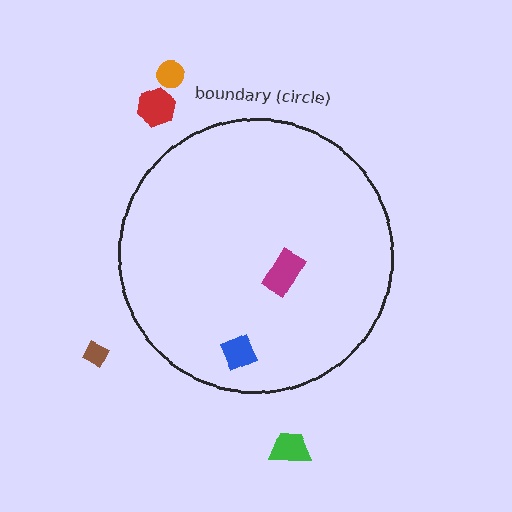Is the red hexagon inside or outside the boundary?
Outside.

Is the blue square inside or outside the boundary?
Inside.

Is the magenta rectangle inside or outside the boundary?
Inside.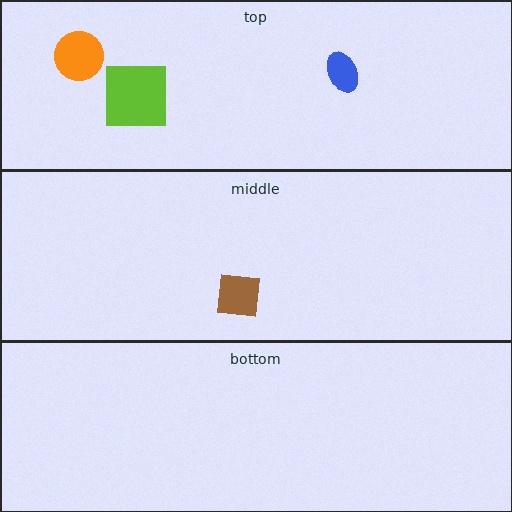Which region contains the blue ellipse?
The top region.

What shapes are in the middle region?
The brown square.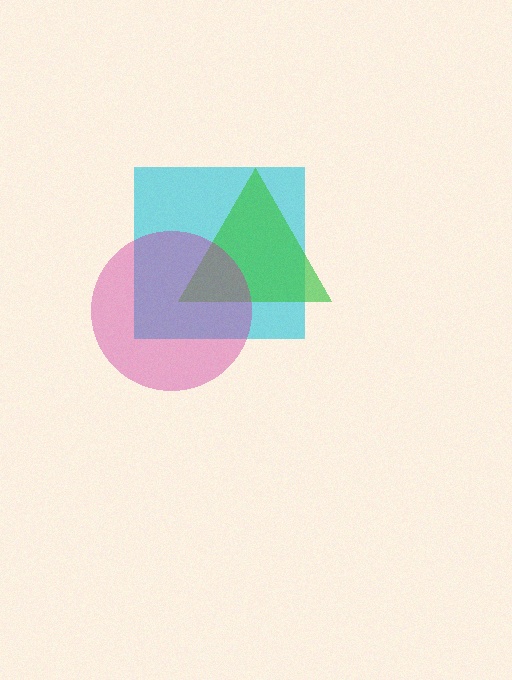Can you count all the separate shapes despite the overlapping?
Yes, there are 3 separate shapes.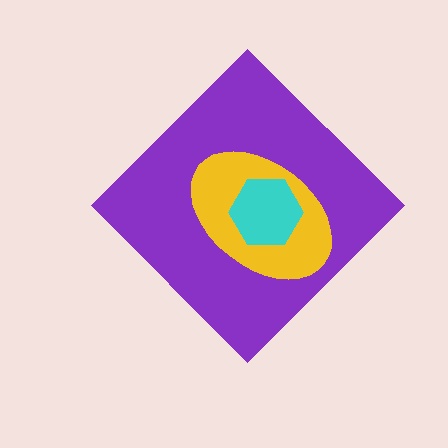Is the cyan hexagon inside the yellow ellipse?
Yes.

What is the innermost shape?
The cyan hexagon.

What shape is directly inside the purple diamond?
The yellow ellipse.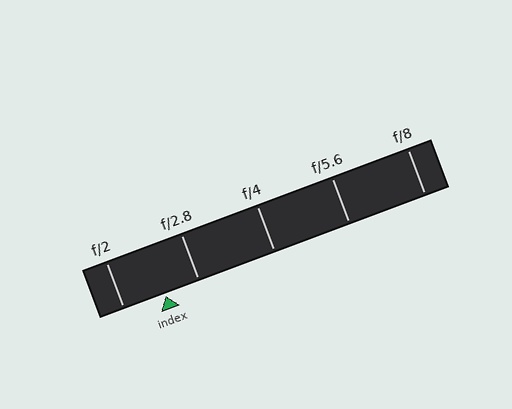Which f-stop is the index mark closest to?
The index mark is closest to f/2.8.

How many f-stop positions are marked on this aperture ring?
There are 5 f-stop positions marked.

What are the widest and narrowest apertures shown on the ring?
The widest aperture shown is f/2 and the narrowest is f/8.